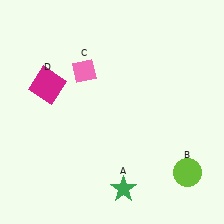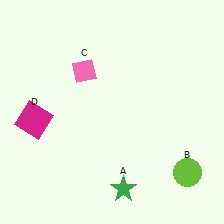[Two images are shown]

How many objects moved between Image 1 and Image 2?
1 object moved between the two images.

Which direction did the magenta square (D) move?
The magenta square (D) moved down.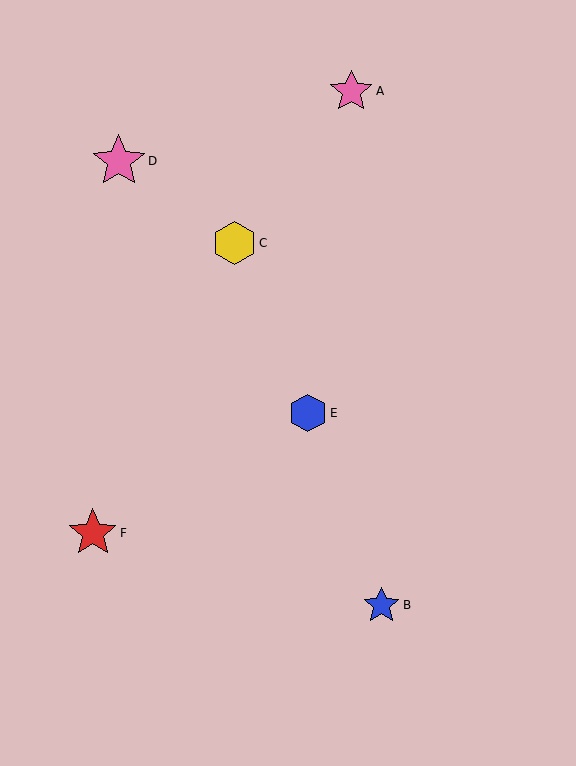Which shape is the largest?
The pink star (labeled D) is the largest.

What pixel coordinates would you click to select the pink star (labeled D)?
Click at (119, 161) to select the pink star D.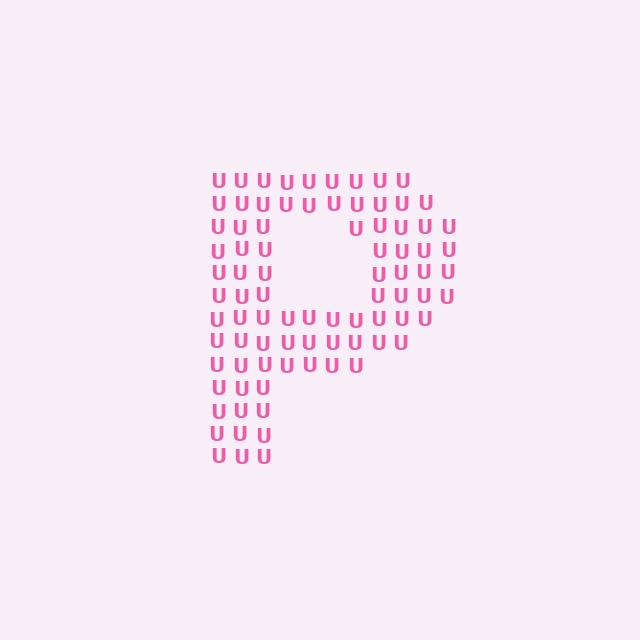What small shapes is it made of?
It is made of small letter U's.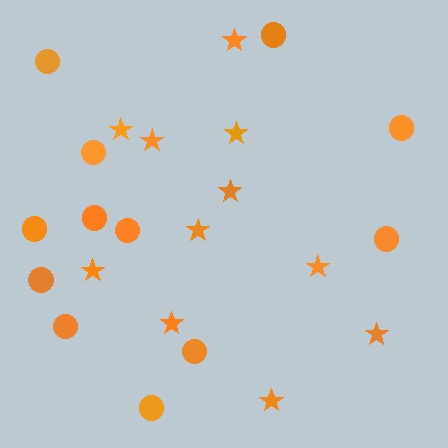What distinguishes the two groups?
There are 2 groups: one group of stars (11) and one group of circles (12).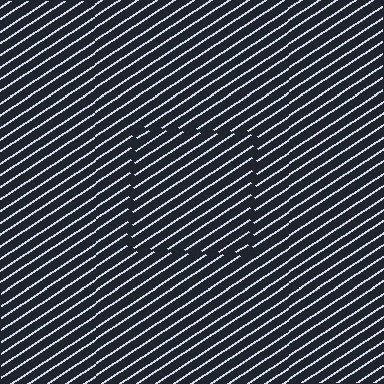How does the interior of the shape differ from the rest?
The interior of the shape contains the same grating, shifted by half a period — the contour is defined by the phase discontinuity where line-ends from the inner and outer gratings abut.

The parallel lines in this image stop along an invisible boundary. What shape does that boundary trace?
An illusory square. The interior of the shape contains the same grating, shifted by half a period — the contour is defined by the phase discontinuity where line-ends from the inner and outer gratings abut.